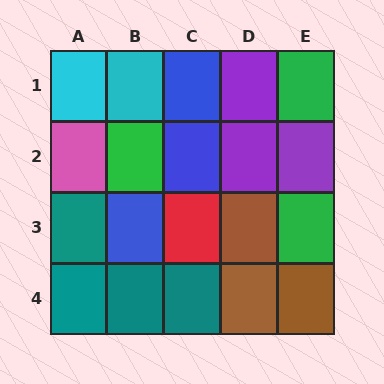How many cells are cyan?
2 cells are cyan.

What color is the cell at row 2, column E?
Purple.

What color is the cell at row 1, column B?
Cyan.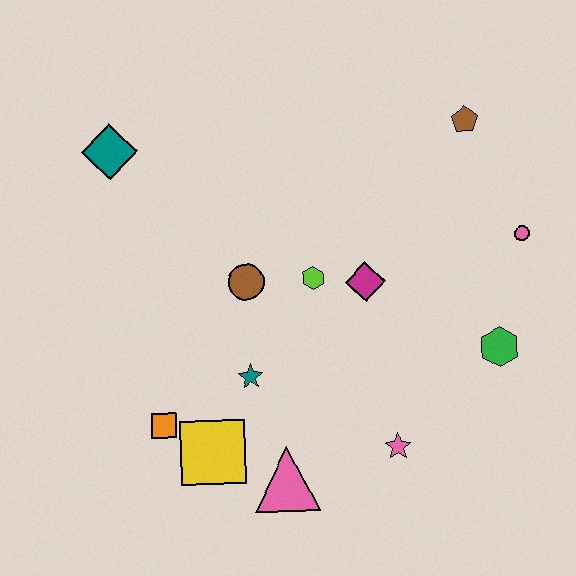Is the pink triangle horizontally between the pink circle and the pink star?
No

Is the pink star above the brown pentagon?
No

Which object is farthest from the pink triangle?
The brown pentagon is farthest from the pink triangle.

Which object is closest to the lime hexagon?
The magenta diamond is closest to the lime hexagon.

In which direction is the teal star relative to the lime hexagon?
The teal star is below the lime hexagon.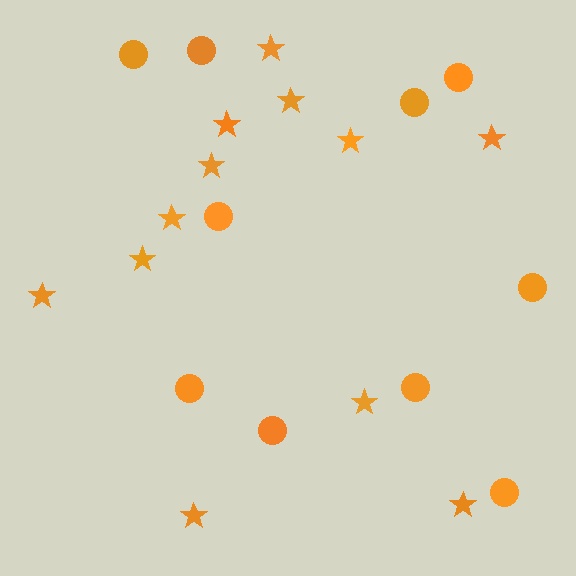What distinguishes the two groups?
There are 2 groups: one group of stars (12) and one group of circles (10).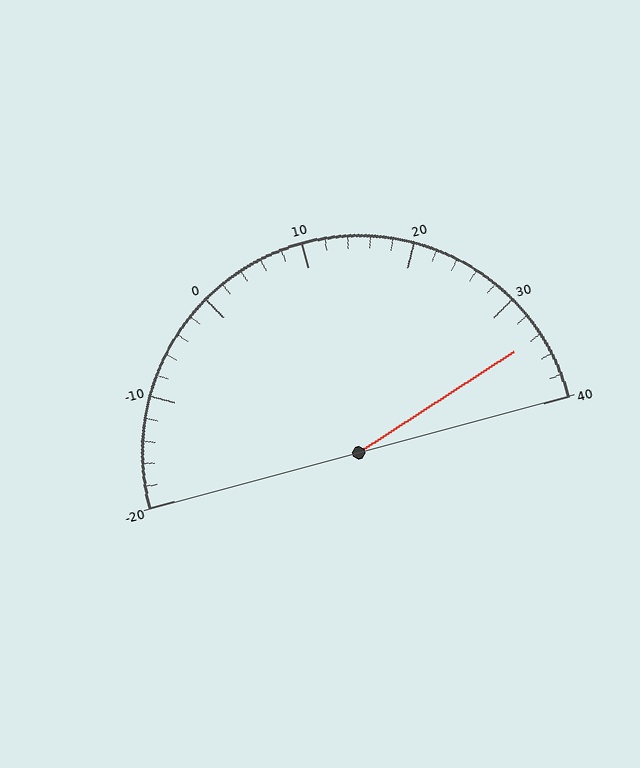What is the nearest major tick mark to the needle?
The nearest major tick mark is 30.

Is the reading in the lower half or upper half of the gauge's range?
The reading is in the upper half of the range (-20 to 40).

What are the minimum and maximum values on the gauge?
The gauge ranges from -20 to 40.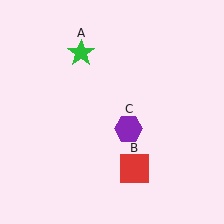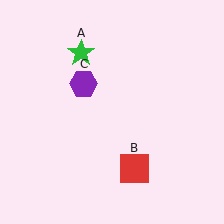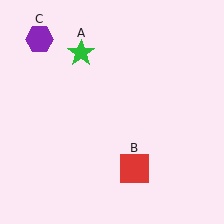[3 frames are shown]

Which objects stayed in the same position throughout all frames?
Green star (object A) and red square (object B) remained stationary.